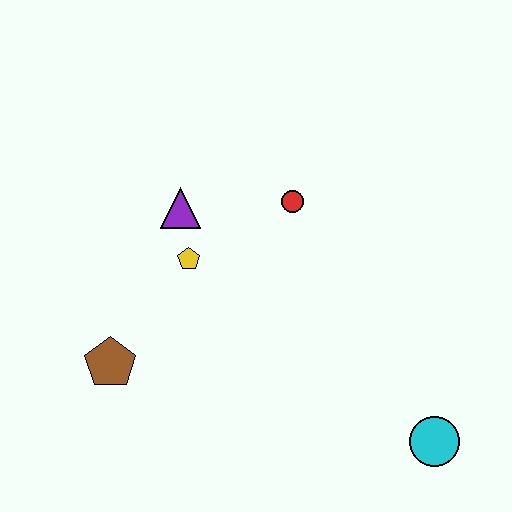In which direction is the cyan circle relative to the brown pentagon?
The cyan circle is to the right of the brown pentagon.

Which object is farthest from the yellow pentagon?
The cyan circle is farthest from the yellow pentagon.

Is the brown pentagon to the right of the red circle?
No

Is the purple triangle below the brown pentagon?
No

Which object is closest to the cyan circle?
The red circle is closest to the cyan circle.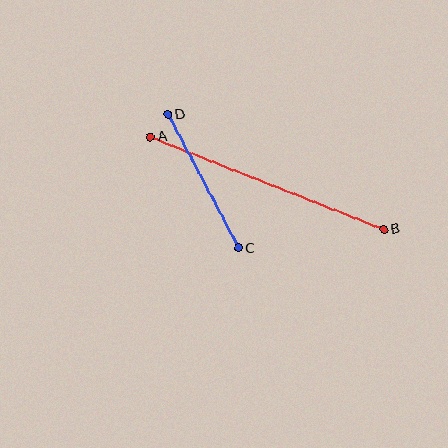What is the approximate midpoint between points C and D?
The midpoint is at approximately (203, 181) pixels.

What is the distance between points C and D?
The distance is approximately 151 pixels.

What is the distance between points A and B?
The distance is approximately 251 pixels.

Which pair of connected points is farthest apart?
Points A and B are farthest apart.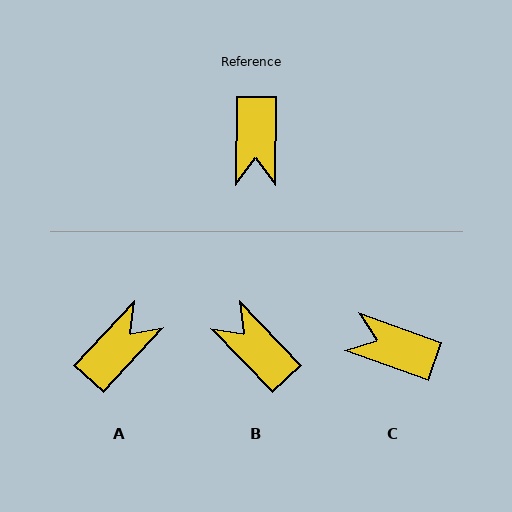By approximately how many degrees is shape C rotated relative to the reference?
Approximately 109 degrees clockwise.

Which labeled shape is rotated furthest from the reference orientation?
A, about 138 degrees away.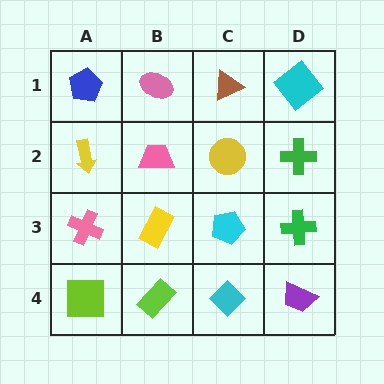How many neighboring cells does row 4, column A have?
2.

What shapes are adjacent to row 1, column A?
A yellow arrow (row 2, column A), a pink ellipse (row 1, column B).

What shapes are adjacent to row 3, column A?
A yellow arrow (row 2, column A), a lime square (row 4, column A), a yellow rectangle (row 3, column B).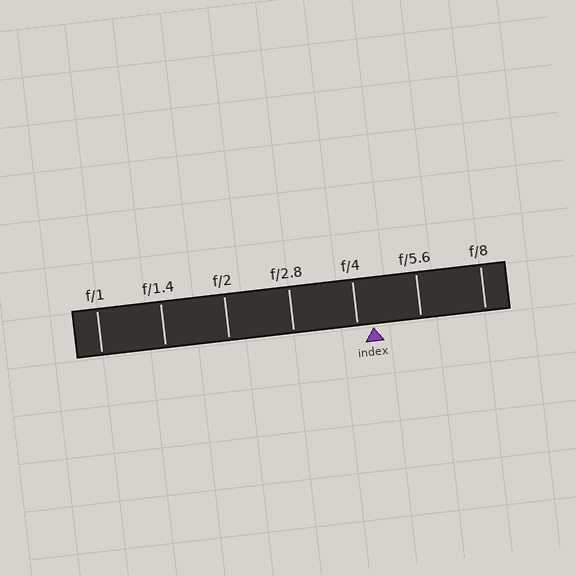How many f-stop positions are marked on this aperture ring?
There are 7 f-stop positions marked.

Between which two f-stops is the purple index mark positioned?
The index mark is between f/4 and f/5.6.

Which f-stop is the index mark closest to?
The index mark is closest to f/4.